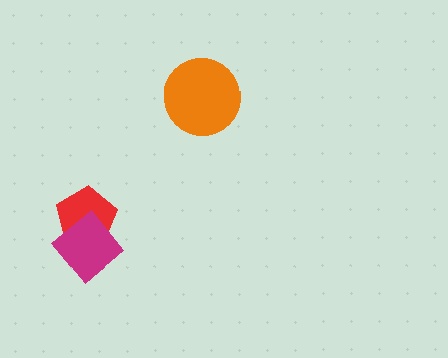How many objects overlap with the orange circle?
0 objects overlap with the orange circle.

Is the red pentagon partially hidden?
Yes, it is partially covered by another shape.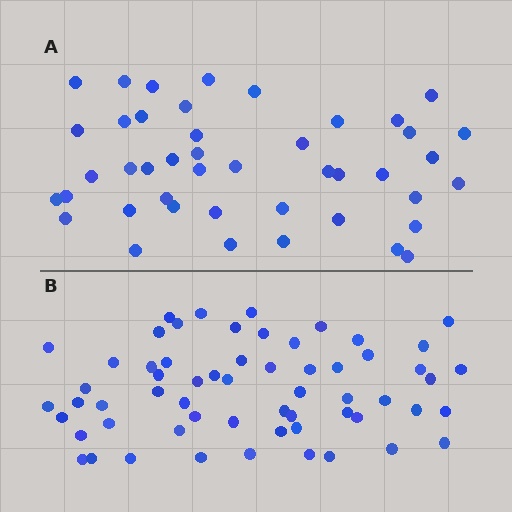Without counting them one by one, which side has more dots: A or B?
Region B (the bottom region) has more dots.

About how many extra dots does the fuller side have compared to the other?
Region B has approximately 15 more dots than region A.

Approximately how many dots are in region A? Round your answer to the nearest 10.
About 40 dots. (The exact count is 44, which rounds to 40.)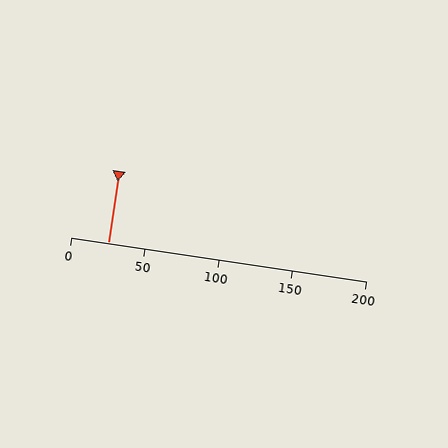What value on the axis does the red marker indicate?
The marker indicates approximately 25.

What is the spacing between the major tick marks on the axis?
The major ticks are spaced 50 apart.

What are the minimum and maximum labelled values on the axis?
The axis runs from 0 to 200.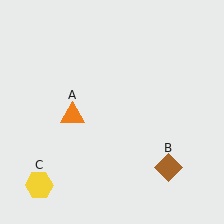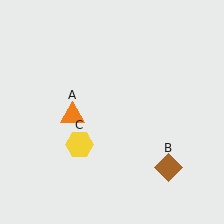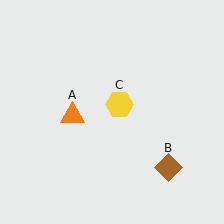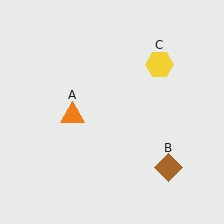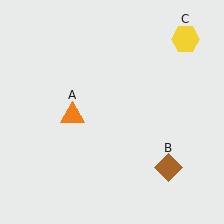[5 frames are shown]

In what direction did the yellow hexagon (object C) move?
The yellow hexagon (object C) moved up and to the right.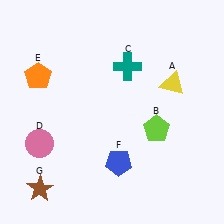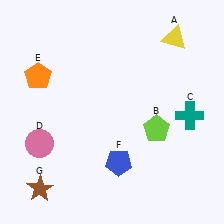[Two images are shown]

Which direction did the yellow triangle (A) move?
The yellow triangle (A) moved up.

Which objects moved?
The objects that moved are: the yellow triangle (A), the teal cross (C).